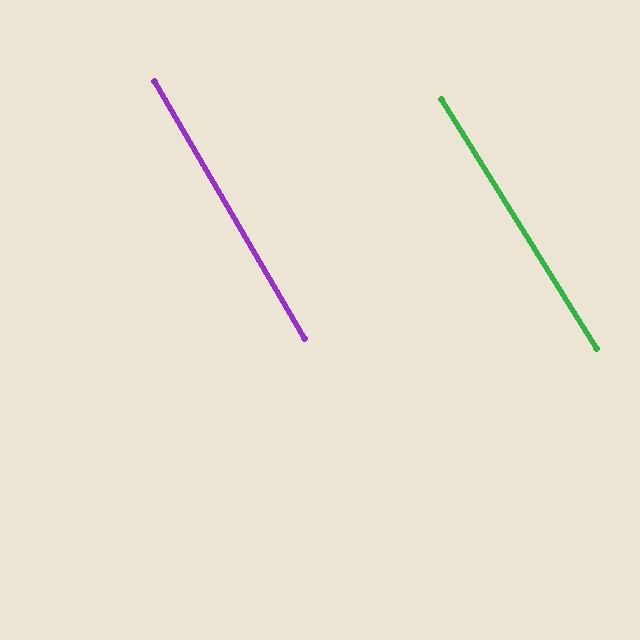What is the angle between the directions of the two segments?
Approximately 2 degrees.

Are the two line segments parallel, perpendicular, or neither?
Parallel — their directions differ by only 1.5°.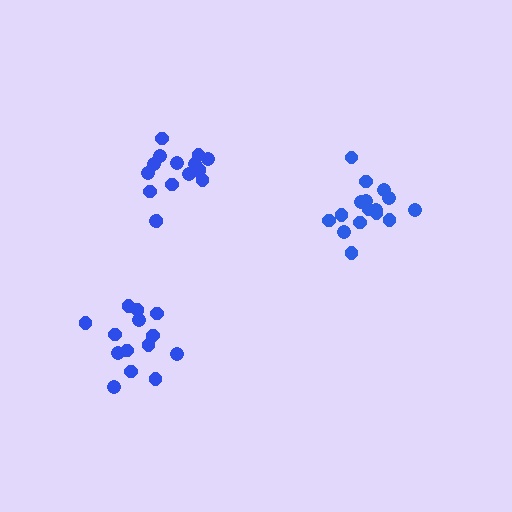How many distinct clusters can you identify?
There are 3 distinct clusters.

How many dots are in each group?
Group 1: 16 dots, Group 2: 16 dots, Group 3: 14 dots (46 total).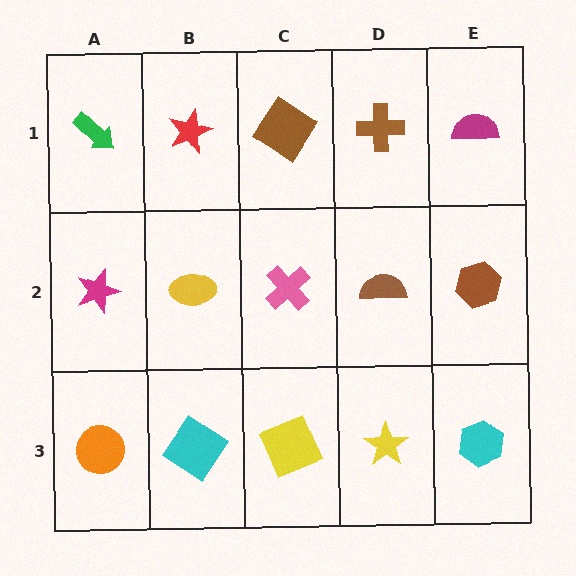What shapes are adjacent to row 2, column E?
A magenta semicircle (row 1, column E), a cyan hexagon (row 3, column E), a brown semicircle (row 2, column D).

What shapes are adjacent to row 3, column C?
A pink cross (row 2, column C), a cyan diamond (row 3, column B), a yellow star (row 3, column D).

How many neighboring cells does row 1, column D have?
3.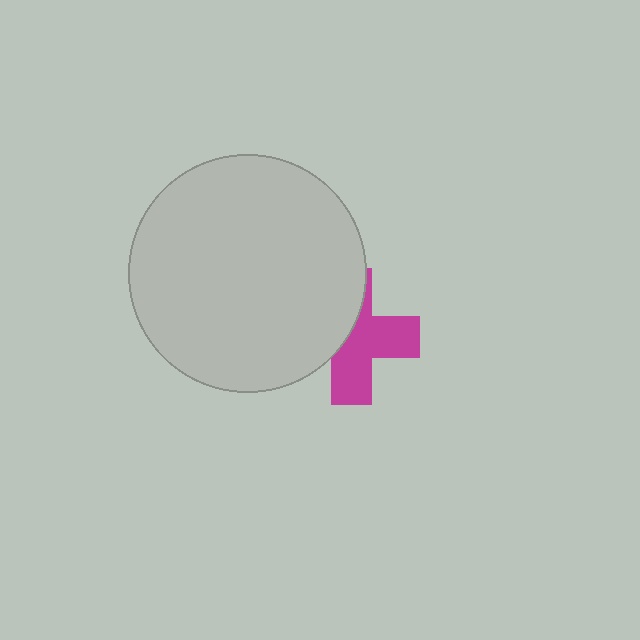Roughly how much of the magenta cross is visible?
About half of it is visible (roughly 55%).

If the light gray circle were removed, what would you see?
You would see the complete magenta cross.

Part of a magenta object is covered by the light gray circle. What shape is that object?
It is a cross.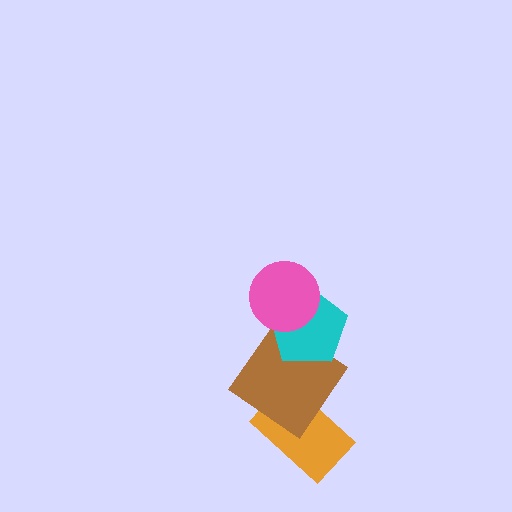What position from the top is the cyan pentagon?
The cyan pentagon is 2nd from the top.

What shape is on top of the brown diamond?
The cyan pentagon is on top of the brown diamond.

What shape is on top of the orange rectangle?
The brown diamond is on top of the orange rectangle.